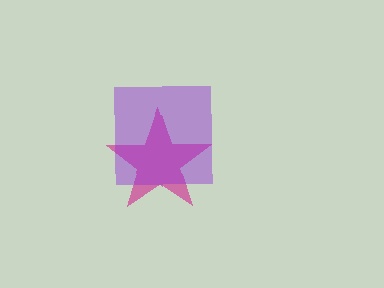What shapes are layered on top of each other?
The layered shapes are: a magenta star, a purple square.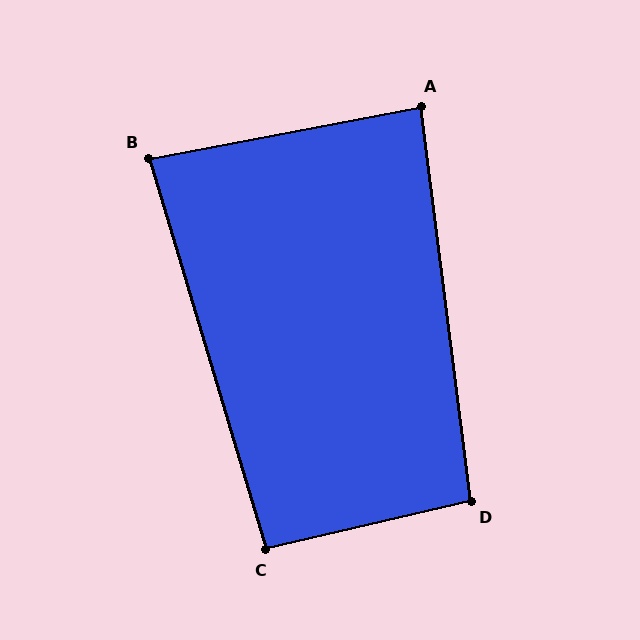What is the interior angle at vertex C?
Approximately 93 degrees (approximately right).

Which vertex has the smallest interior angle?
B, at approximately 84 degrees.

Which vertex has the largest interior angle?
D, at approximately 96 degrees.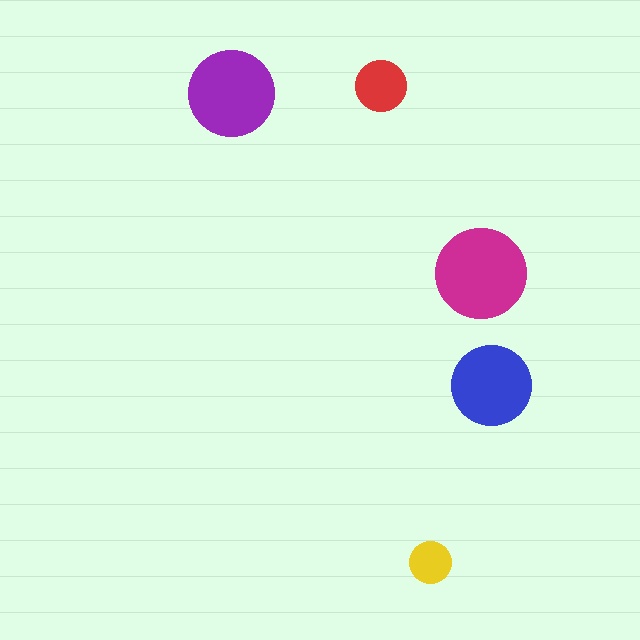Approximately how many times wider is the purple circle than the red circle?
About 1.5 times wider.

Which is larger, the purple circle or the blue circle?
The purple one.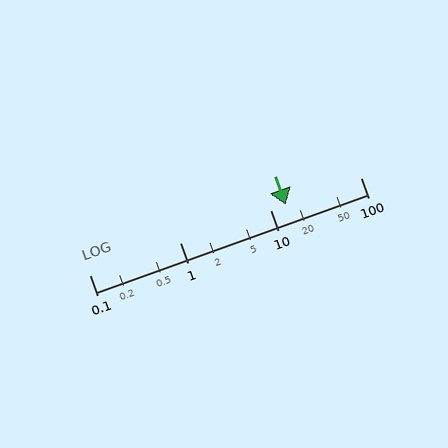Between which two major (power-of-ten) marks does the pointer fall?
The pointer is between 10 and 100.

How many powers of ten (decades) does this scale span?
The scale spans 3 decades, from 0.1 to 100.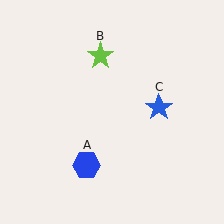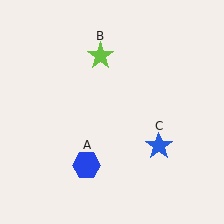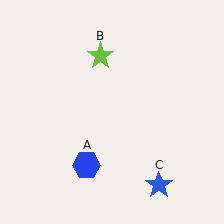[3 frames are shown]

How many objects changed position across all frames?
1 object changed position: blue star (object C).